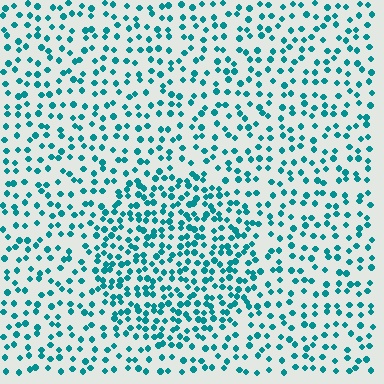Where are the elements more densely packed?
The elements are more densely packed inside the circle boundary.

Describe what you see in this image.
The image contains small teal elements arranged at two different densities. A circle-shaped region is visible where the elements are more densely packed than the surrounding area.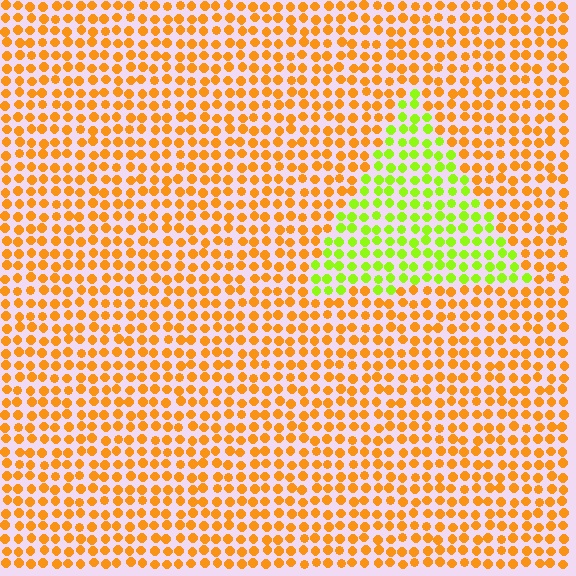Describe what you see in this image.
The image is filled with small orange elements in a uniform arrangement. A triangle-shaped region is visible where the elements are tinted to a slightly different hue, forming a subtle color boundary.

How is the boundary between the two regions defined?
The boundary is defined purely by a slight shift in hue (about 55 degrees). Spacing, size, and orientation are identical on both sides.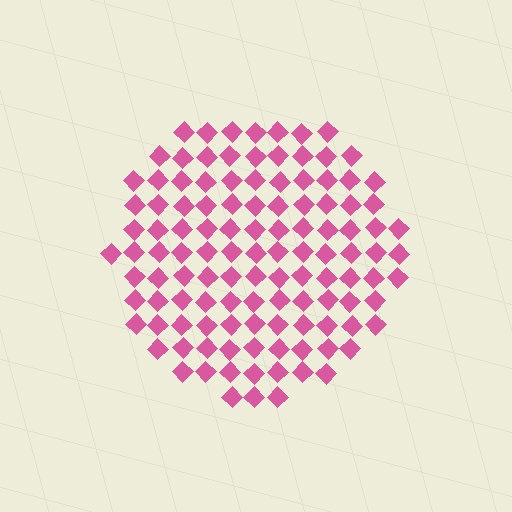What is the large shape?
The large shape is a circle.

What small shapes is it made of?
It is made of small diamonds.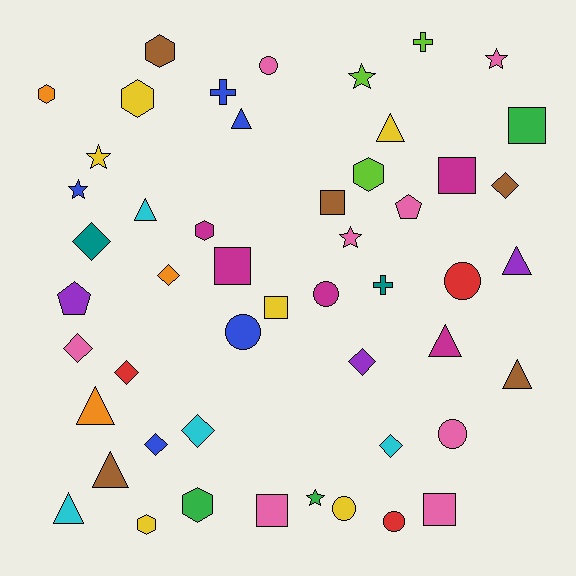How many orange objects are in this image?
There are 3 orange objects.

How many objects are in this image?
There are 50 objects.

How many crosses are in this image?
There are 3 crosses.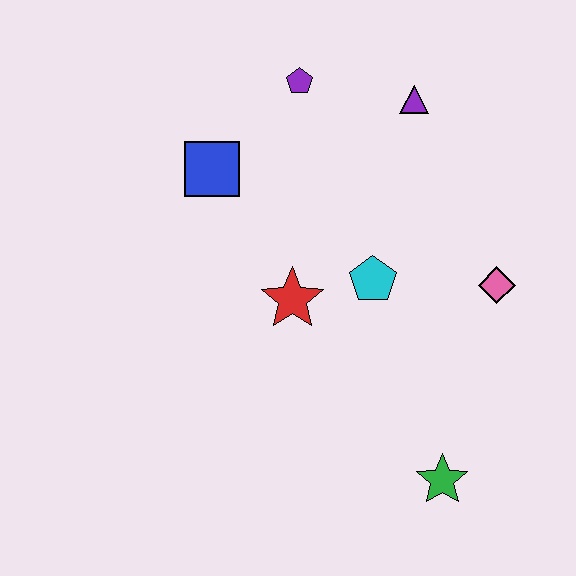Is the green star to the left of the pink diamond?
Yes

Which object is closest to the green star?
The pink diamond is closest to the green star.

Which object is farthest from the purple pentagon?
The green star is farthest from the purple pentagon.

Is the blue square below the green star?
No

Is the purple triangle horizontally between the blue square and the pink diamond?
Yes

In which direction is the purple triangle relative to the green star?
The purple triangle is above the green star.